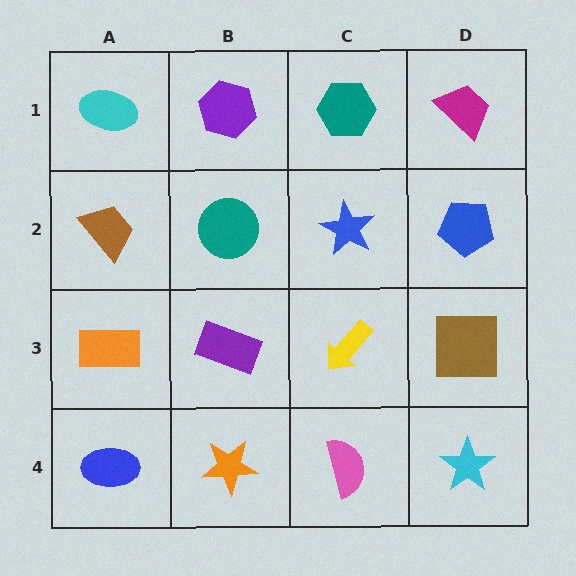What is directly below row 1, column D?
A blue pentagon.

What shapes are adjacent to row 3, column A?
A brown trapezoid (row 2, column A), a blue ellipse (row 4, column A), a purple rectangle (row 3, column B).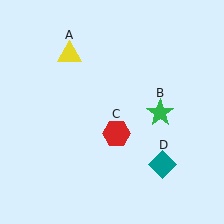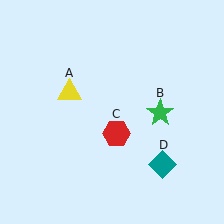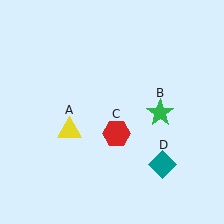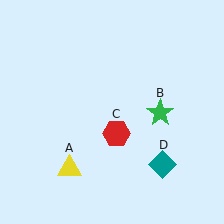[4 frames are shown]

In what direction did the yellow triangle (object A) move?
The yellow triangle (object A) moved down.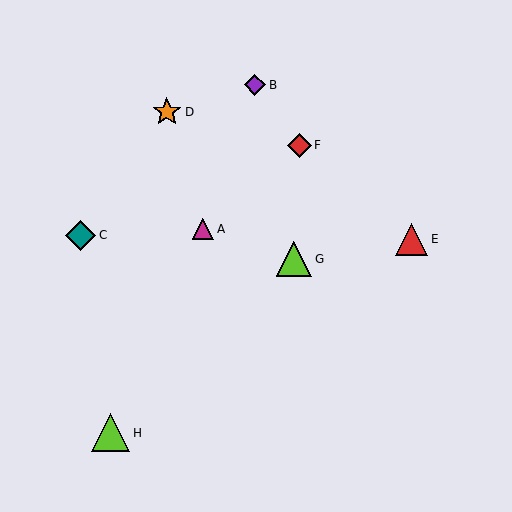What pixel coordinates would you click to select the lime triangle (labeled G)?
Click at (294, 259) to select the lime triangle G.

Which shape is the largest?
The lime triangle (labeled H) is the largest.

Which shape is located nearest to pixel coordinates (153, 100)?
The orange star (labeled D) at (167, 112) is nearest to that location.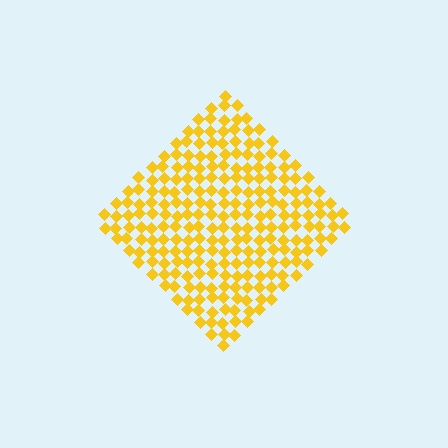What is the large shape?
The large shape is a diamond.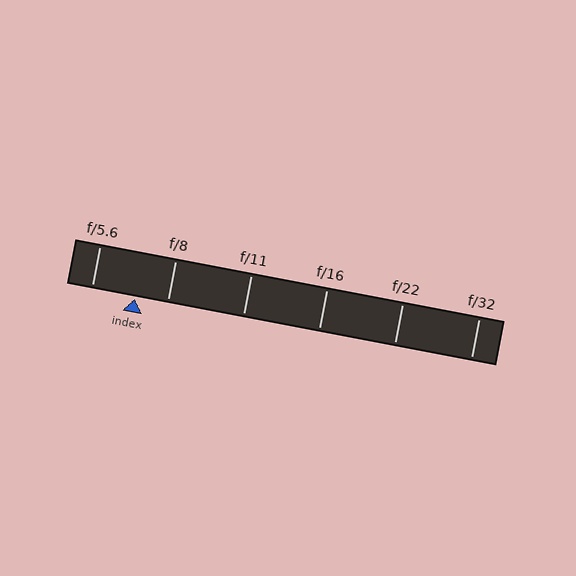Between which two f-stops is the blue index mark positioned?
The index mark is between f/5.6 and f/8.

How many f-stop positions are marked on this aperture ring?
There are 6 f-stop positions marked.